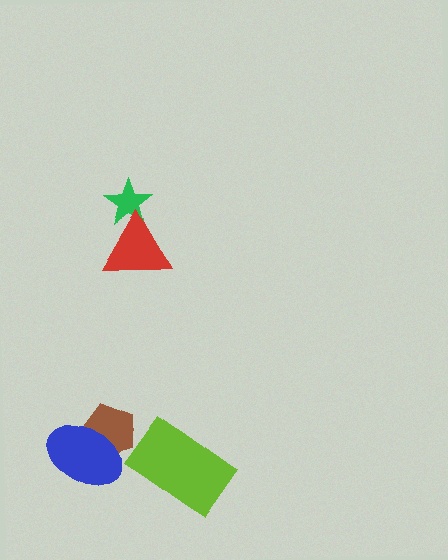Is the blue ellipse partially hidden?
No, no other shape covers it.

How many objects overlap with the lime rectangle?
0 objects overlap with the lime rectangle.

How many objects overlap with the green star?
1 object overlaps with the green star.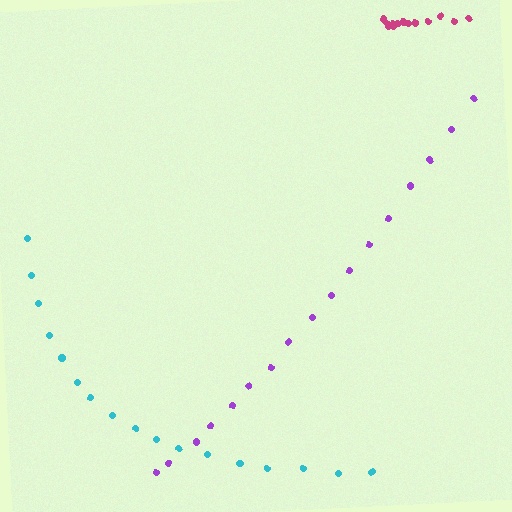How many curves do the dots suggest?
There are 3 distinct paths.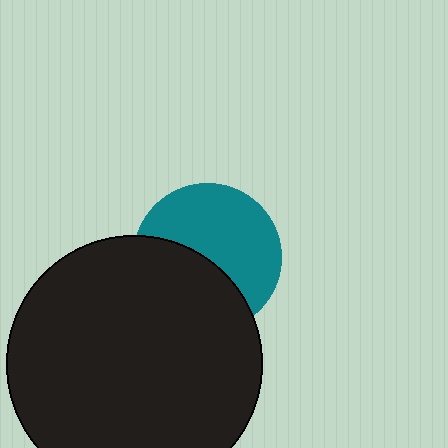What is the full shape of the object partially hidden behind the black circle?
The partially hidden object is a teal circle.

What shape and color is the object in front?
The object in front is a black circle.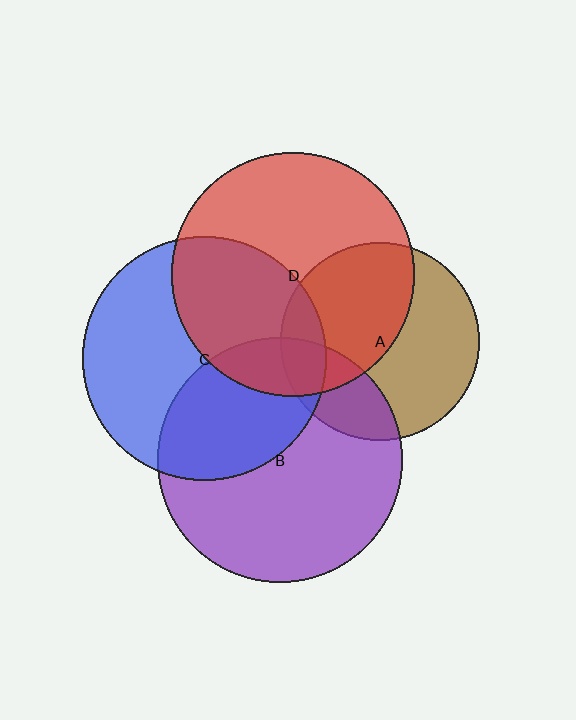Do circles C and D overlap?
Yes.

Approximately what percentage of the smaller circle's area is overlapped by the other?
Approximately 40%.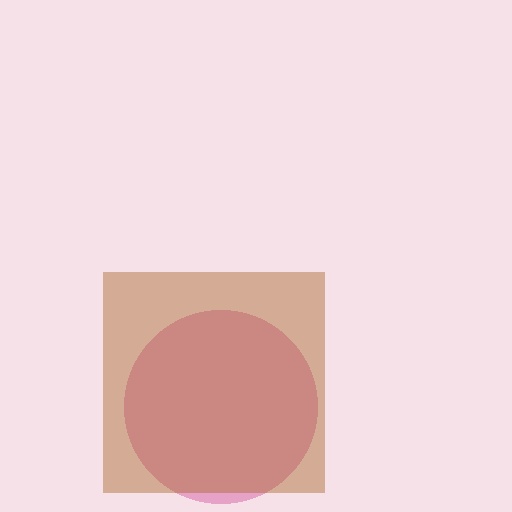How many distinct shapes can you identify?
There are 2 distinct shapes: a pink circle, a brown square.